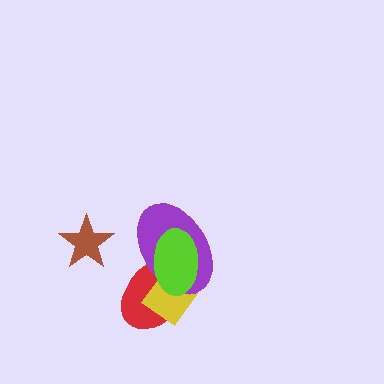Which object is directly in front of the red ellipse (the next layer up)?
The yellow diamond is directly in front of the red ellipse.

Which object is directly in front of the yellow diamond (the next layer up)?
The purple ellipse is directly in front of the yellow diamond.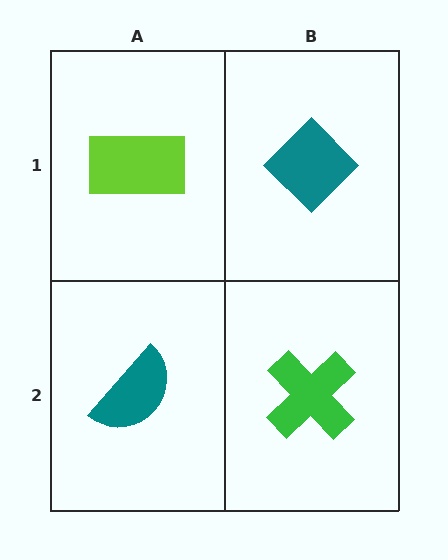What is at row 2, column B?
A green cross.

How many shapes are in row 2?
2 shapes.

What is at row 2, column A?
A teal semicircle.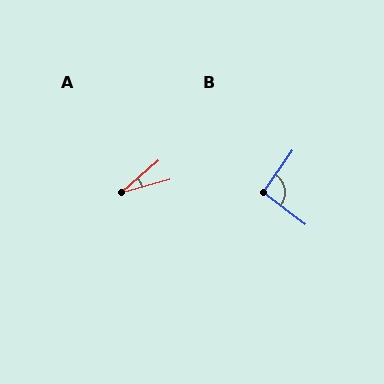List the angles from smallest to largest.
A (26°), B (92°).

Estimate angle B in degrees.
Approximately 92 degrees.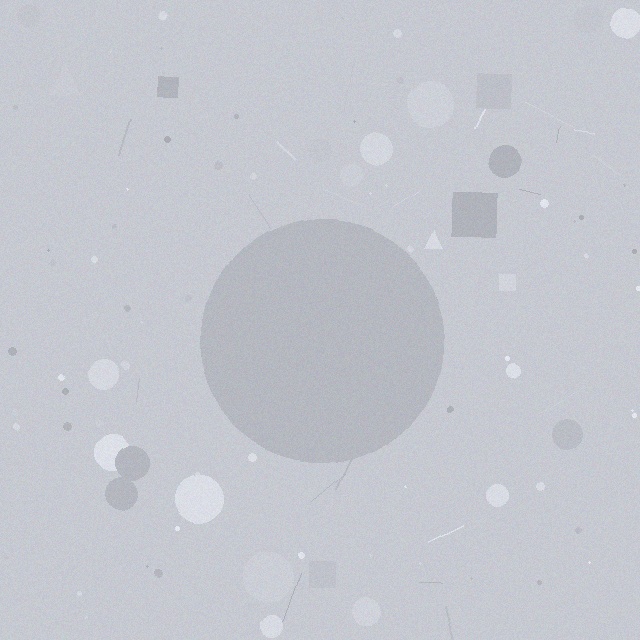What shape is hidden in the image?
A circle is hidden in the image.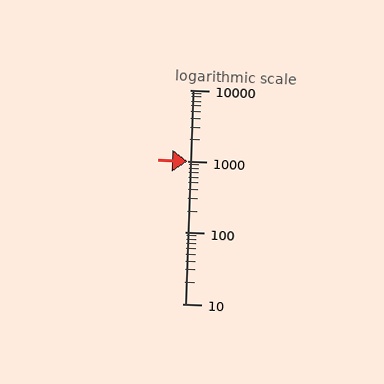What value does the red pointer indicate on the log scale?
The pointer indicates approximately 1000.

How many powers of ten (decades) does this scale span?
The scale spans 3 decades, from 10 to 10000.